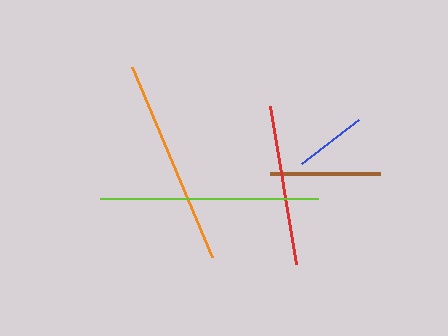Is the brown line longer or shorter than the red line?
The red line is longer than the brown line.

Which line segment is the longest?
The lime line is the longest at approximately 218 pixels.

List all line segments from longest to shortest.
From longest to shortest: lime, orange, red, brown, blue.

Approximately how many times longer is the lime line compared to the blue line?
The lime line is approximately 3.0 times the length of the blue line.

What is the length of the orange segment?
The orange segment is approximately 206 pixels long.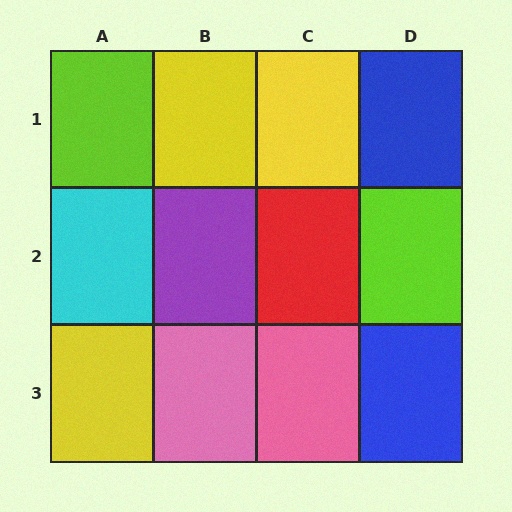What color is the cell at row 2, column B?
Purple.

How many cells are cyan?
1 cell is cyan.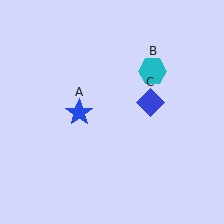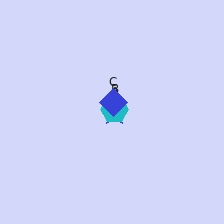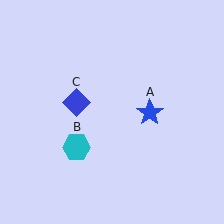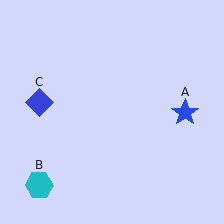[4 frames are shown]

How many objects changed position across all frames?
3 objects changed position: blue star (object A), cyan hexagon (object B), blue diamond (object C).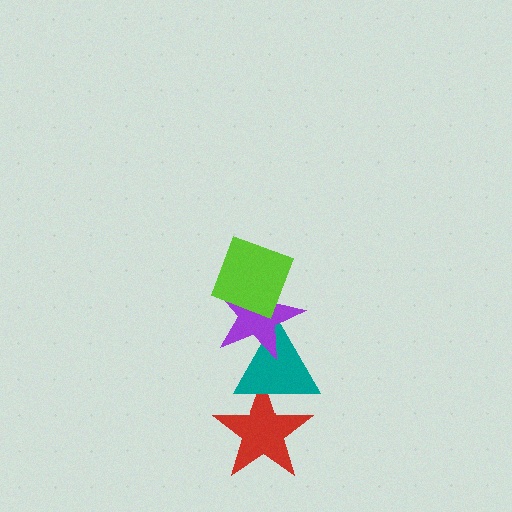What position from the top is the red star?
The red star is 4th from the top.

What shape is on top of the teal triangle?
The purple star is on top of the teal triangle.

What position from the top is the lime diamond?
The lime diamond is 1st from the top.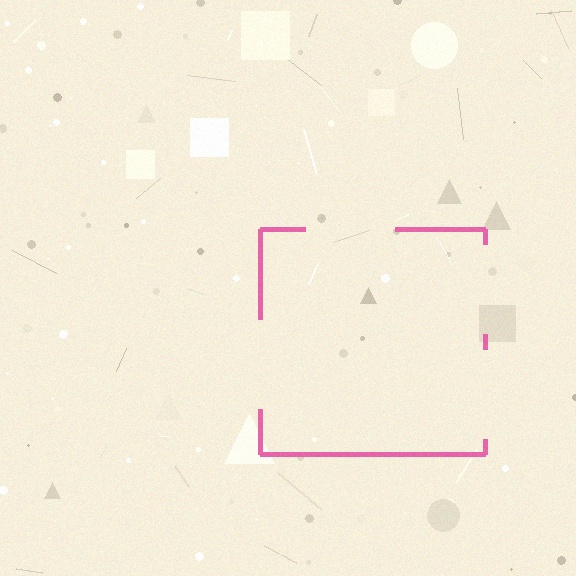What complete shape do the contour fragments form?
The contour fragments form a square.